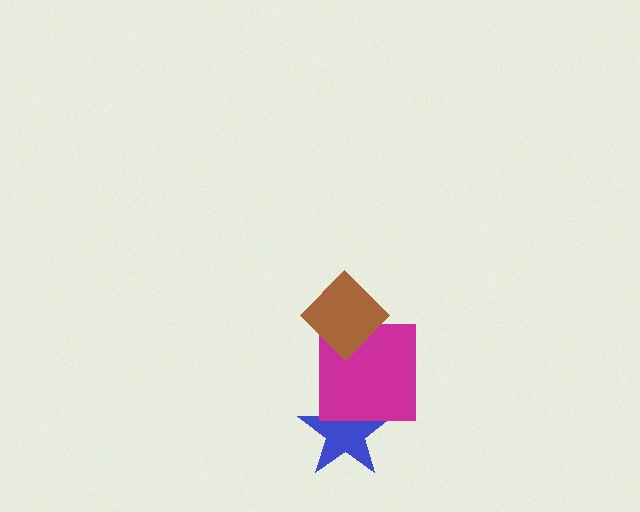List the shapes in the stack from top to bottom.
From top to bottom: the brown diamond, the magenta square, the blue star.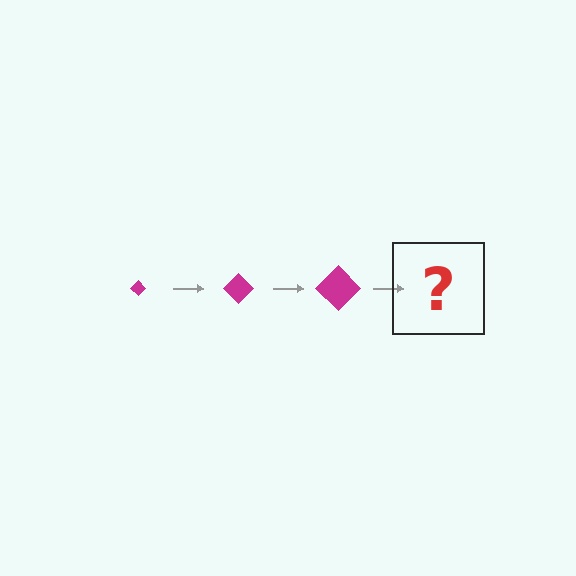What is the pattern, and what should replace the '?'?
The pattern is that the diamond gets progressively larger each step. The '?' should be a magenta diamond, larger than the previous one.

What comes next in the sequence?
The next element should be a magenta diamond, larger than the previous one.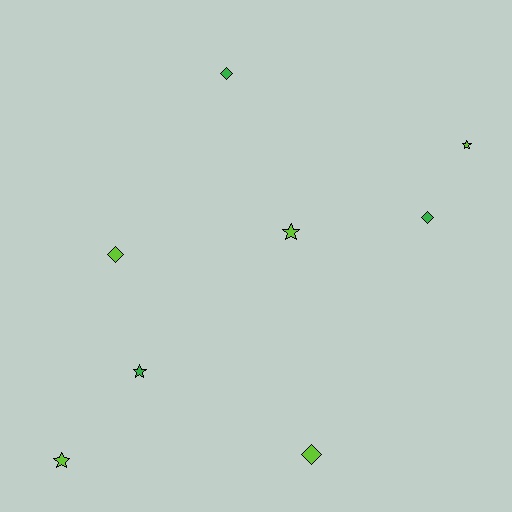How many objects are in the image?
There are 8 objects.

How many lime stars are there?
There are 3 lime stars.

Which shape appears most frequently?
Star, with 4 objects.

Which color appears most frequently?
Lime, with 5 objects.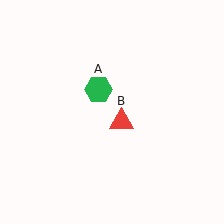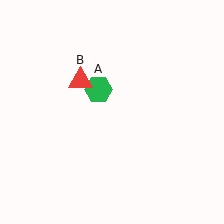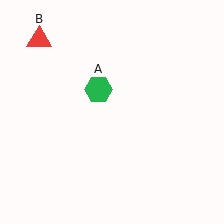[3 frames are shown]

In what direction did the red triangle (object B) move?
The red triangle (object B) moved up and to the left.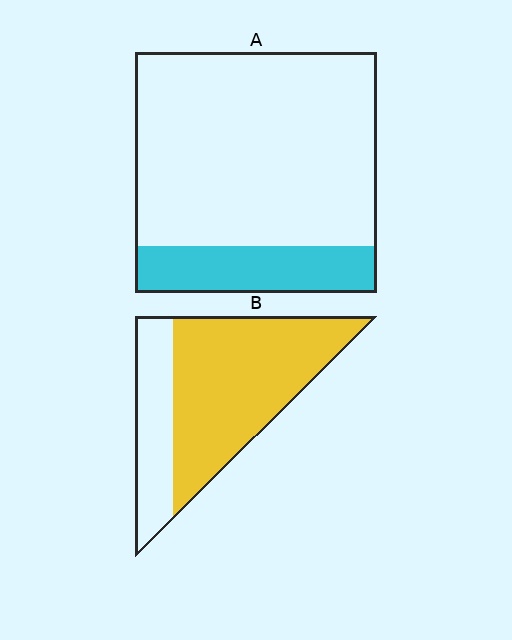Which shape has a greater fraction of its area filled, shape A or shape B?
Shape B.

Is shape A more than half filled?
No.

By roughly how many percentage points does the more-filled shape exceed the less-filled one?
By roughly 50 percentage points (B over A).